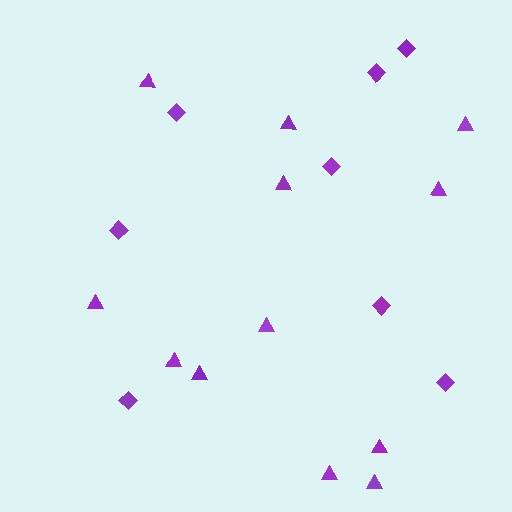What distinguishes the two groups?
There are 2 groups: one group of diamonds (8) and one group of triangles (12).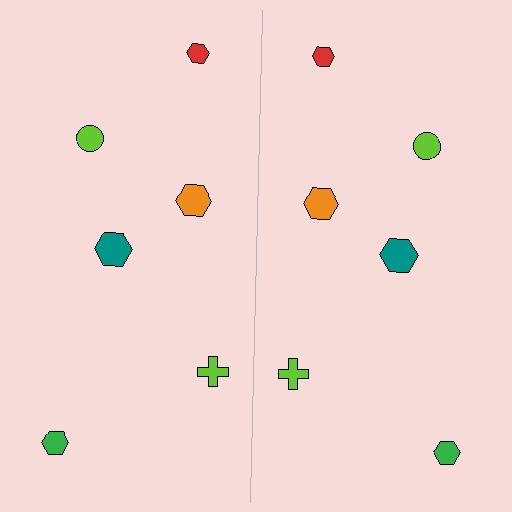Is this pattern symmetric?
Yes, this pattern has bilateral (reflection) symmetry.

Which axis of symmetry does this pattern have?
The pattern has a vertical axis of symmetry running through the center of the image.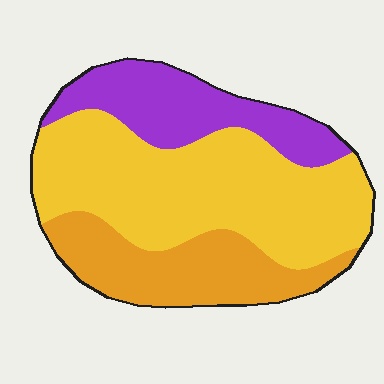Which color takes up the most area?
Yellow, at roughly 50%.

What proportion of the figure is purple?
Purple takes up between a sixth and a third of the figure.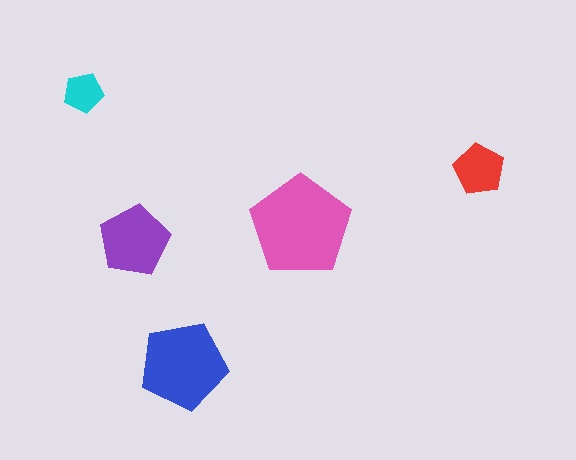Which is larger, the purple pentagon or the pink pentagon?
The pink one.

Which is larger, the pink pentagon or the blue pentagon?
The pink one.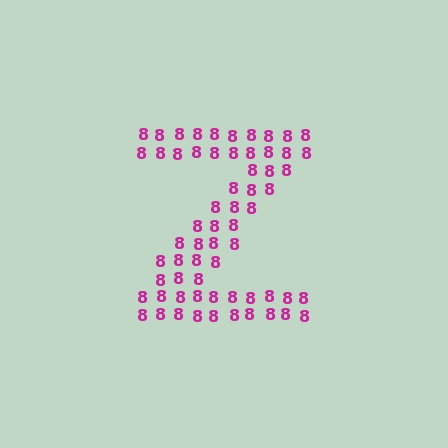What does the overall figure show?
The overall figure shows the letter Z.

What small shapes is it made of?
It is made of small digit 8's.